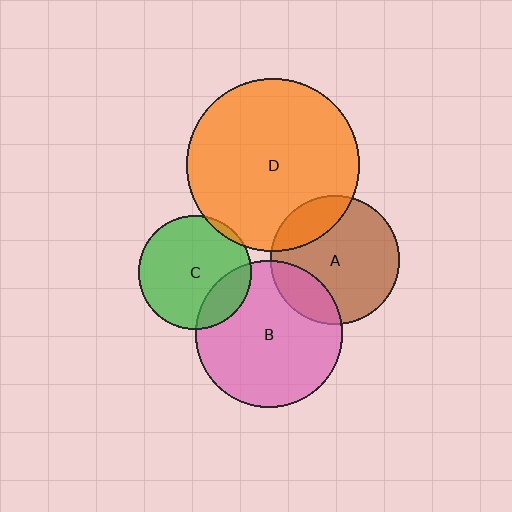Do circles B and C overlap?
Yes.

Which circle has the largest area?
Circle D (orange).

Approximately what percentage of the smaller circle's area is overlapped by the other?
Approximately 20%.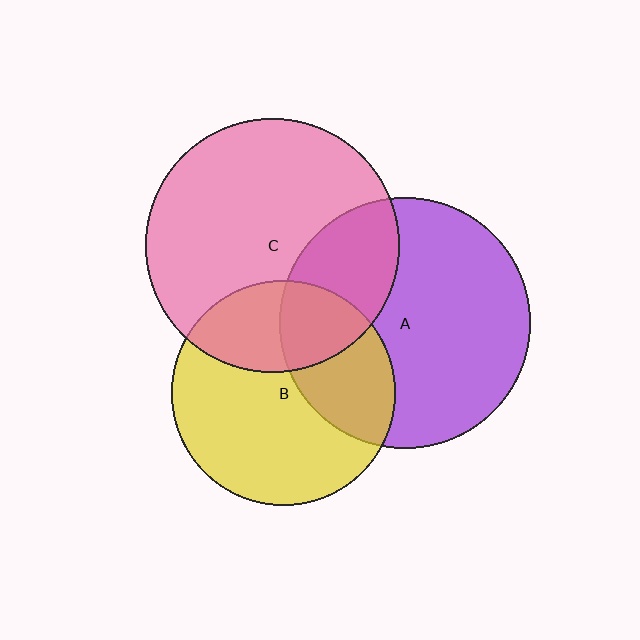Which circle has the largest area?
Circle C (pink).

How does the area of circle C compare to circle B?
Approximately 1.3 times.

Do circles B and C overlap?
Yes.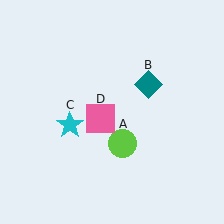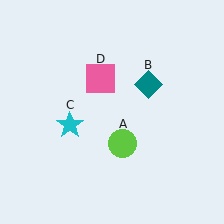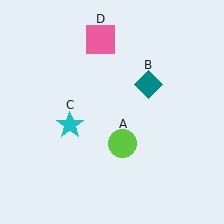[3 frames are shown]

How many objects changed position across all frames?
1 object changed position: pink square (object D).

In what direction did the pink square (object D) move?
The pink square (object D) moved up.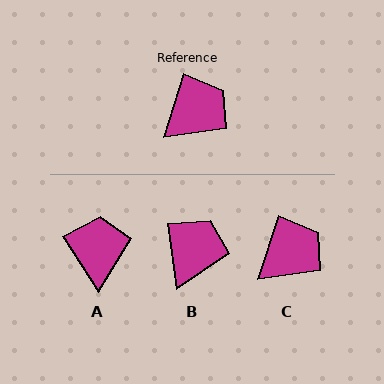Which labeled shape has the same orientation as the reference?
C.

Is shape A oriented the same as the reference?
No, it is off by about 50 degrees.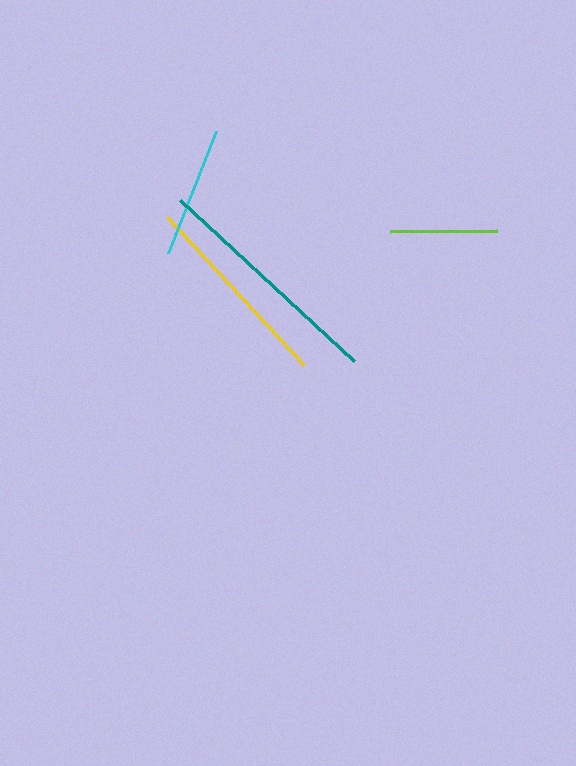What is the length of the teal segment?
The teal segment is approximately 237 pixels long.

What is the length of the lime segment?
The lime segment is approximately 107 pixels long.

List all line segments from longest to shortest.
From longest to shortest: teal, yellow, cyan, lime.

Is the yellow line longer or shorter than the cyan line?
The yellow line is longer than the cyan line.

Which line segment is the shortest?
The lime line is the shortest at approximately 107 pixels.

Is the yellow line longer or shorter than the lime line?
The yellow line is longer than the lime line.